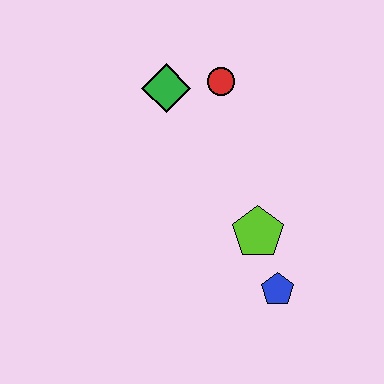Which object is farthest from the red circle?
The blue pentagon is farthest from the red circle.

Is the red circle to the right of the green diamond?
Yes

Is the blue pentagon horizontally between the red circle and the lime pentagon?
No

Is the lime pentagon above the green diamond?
No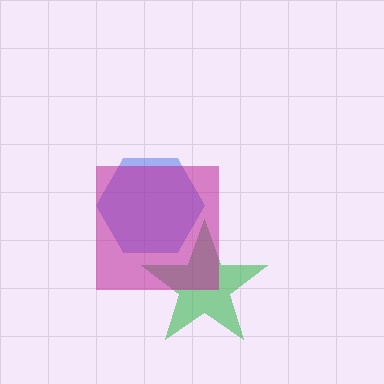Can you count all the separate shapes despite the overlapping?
Yes, there are 3 separate shapes.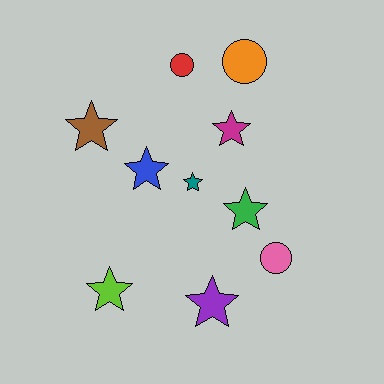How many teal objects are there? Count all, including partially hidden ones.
There is 1 teal object.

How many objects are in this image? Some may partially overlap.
There are 10 objects.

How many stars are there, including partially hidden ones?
There are 7 stars.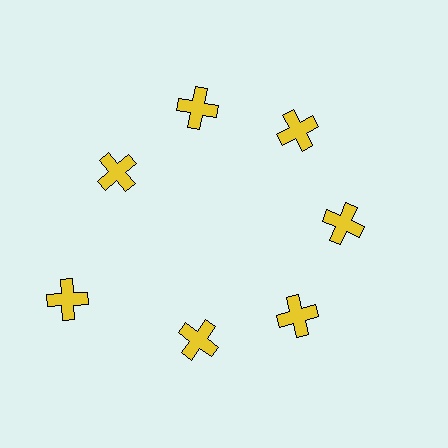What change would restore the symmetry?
The symmetry would be restored by moving it inward, back onto the ring so that all 7 crosses sit at equal angles and equal distance from the center.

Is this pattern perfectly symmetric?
No. The 7 yellow crosses are arranged in a ring, but one element near the 8 o'clock position is pushed outward from the center, breaking the 7-fold rotational symmetry.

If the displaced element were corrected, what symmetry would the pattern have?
It would have 7-fold rotational symmetry — the pattern would map onto itself every 51 degrees.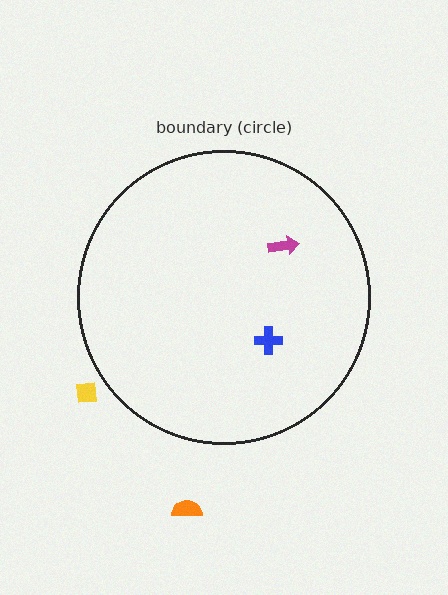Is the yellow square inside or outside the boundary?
Outside.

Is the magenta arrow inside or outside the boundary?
Inside.